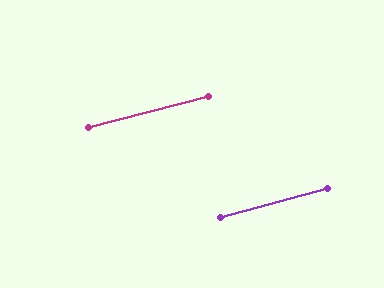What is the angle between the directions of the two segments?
Approximately 0 degrees.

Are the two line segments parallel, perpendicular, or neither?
Parallel — their directions differ by only 0.2°.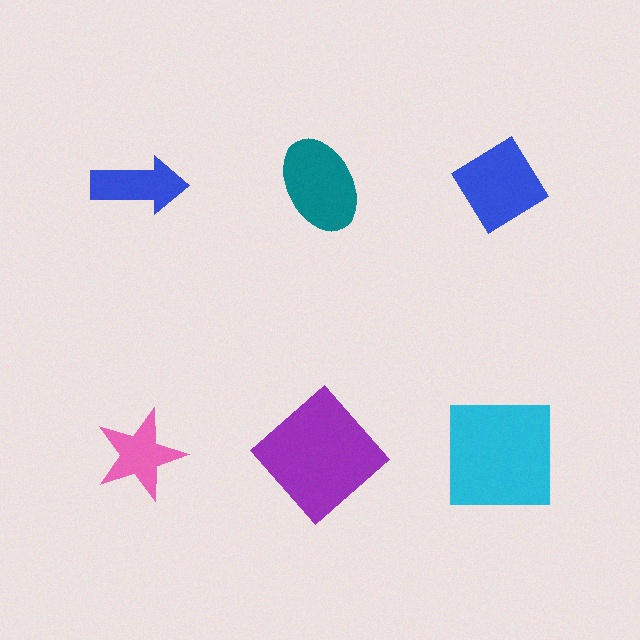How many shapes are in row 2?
3 shapes.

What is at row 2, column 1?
A pink star.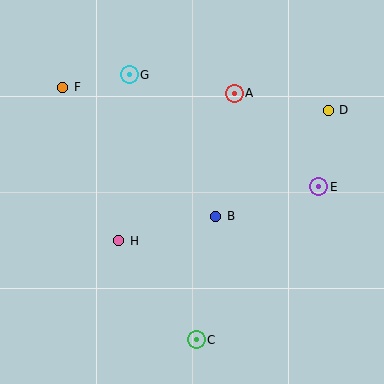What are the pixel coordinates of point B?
Point B is at (216, 216).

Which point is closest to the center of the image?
Point B at (216, 216) is closest to the center.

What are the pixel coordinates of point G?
Point G is at (129, 75).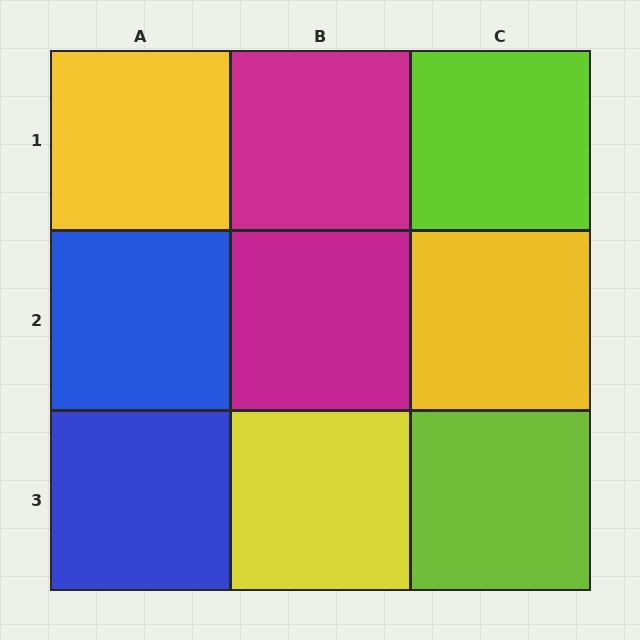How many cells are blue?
2 cells are blue.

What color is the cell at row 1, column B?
Magenta.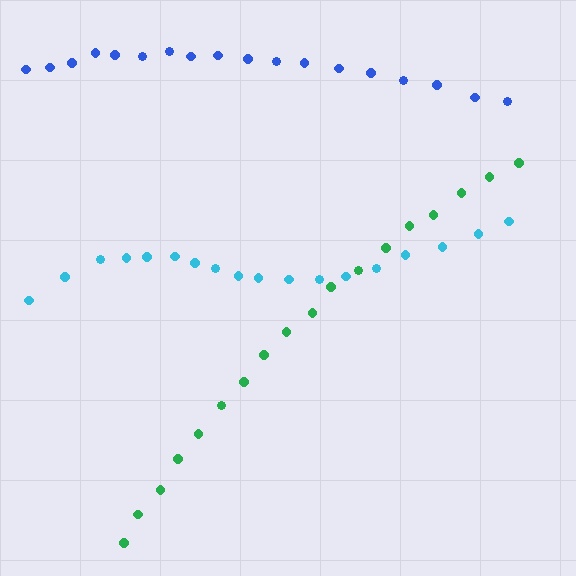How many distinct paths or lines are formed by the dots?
There are 3 distinct paths.